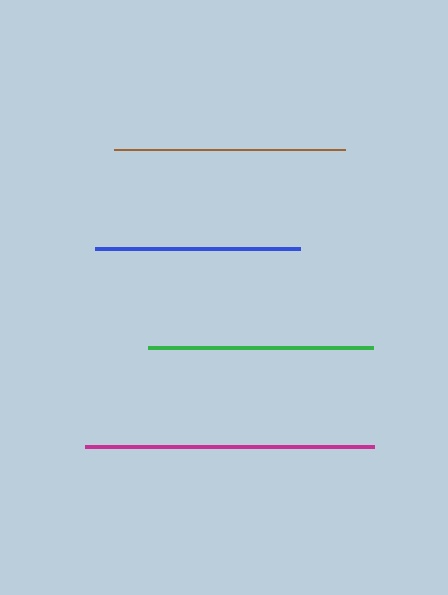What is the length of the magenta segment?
The magenta segment is approximately 289 pixels long.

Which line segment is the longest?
The magenta line is the longest at approximately 289 pixels.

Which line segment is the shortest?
The blue line is the shortest at approximately 205 pixels.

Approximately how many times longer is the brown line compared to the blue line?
The brown line is approximately 1.1 times the length of the blue line.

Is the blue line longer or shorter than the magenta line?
The magenta line is longer than the blue line.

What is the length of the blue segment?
The blue segment is approximately 205 pixels long.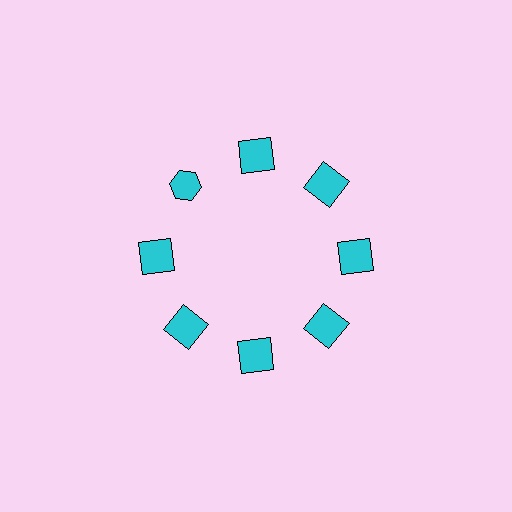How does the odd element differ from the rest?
It has a different shape: hexagon instead of square.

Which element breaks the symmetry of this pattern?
The cyan hexagon at roughly the 10 o'clock position breaks the symmetry. All other shapes are cyan squares.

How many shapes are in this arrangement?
There are 8 shapes arranged in a ring pattern.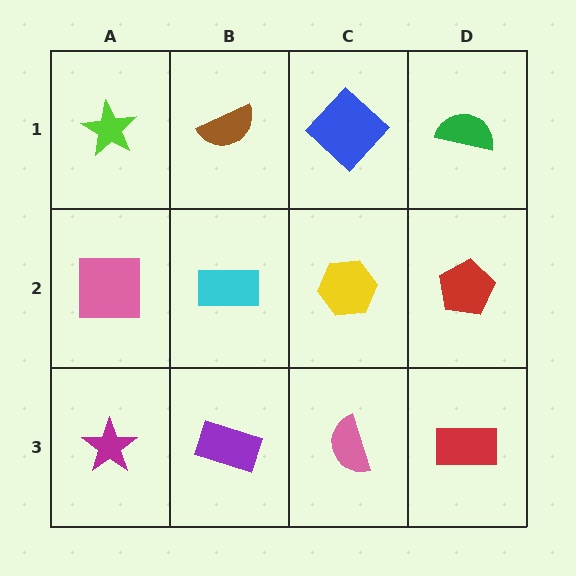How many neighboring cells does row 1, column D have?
2.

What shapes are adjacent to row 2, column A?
A lime star (row 1, column A), a magenta star (row 3, column A), a cyan rectangle (row 2, column B).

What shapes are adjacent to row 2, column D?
A green semicircle (row 1, column D), a red rectangle (row 3, column D), a yellow hexagon (row 2, column C).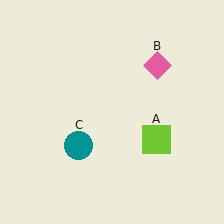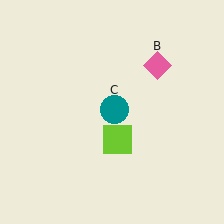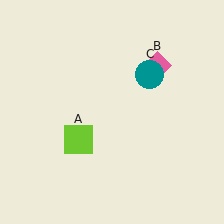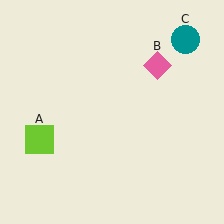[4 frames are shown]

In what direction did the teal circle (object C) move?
The teal circle (object C) moved up and to the right.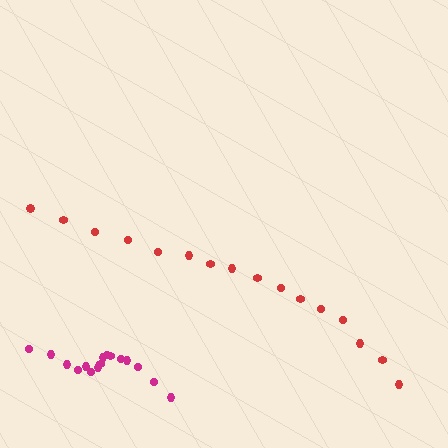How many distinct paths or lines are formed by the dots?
There are 2 distinct paths.